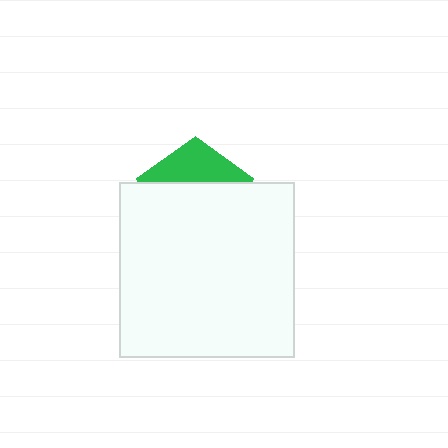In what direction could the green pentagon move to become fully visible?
The green pentagon could move up. That would shift it out from behind the white square entirely.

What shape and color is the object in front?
The object in front is a white square.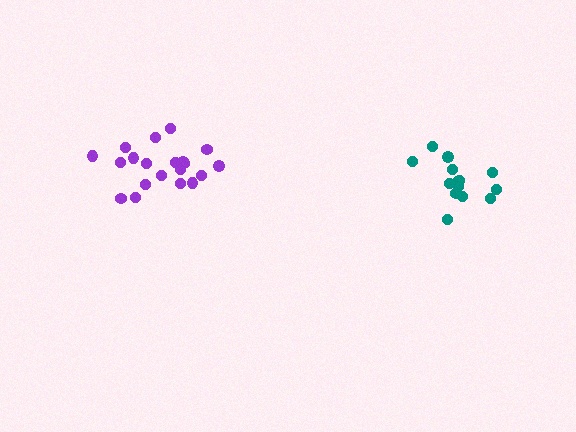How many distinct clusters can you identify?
There are 2 distinct clusters.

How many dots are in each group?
Group 1: 14 dots, Group 2: 20 dots (34 total).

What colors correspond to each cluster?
The clusters are colored: teal, purple.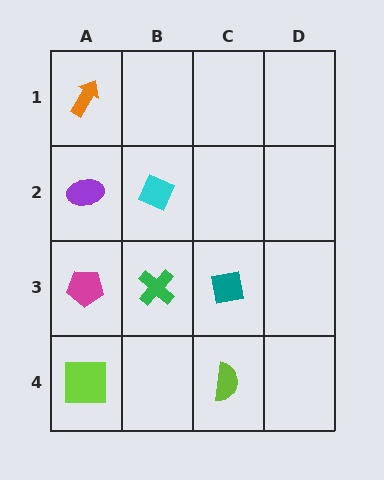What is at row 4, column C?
A lime semicircle.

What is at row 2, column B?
A cyan diamond.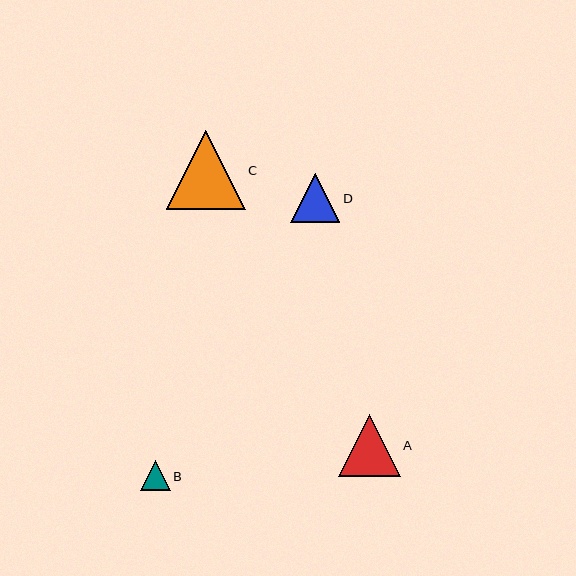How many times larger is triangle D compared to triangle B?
Triangle D is approximately 1.6 times the size of triangle B.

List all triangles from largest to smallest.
From largest to smallest: C, A, D, B.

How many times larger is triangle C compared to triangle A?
Triangle C is approximately 1.3 times the size of triangle A.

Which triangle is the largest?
Triangle C is the largest with a size of approximately 79 pixels.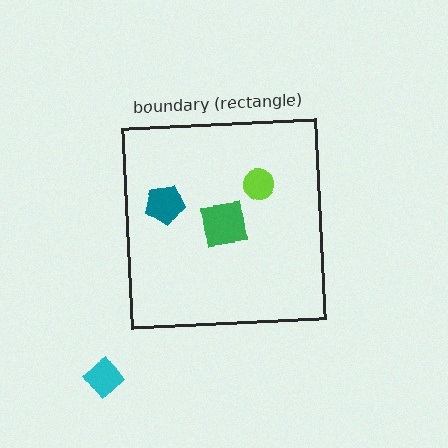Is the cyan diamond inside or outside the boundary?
Outside.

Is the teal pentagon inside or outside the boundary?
Inside.